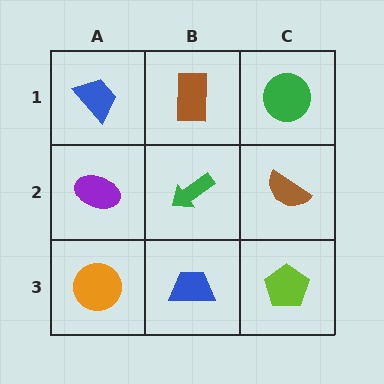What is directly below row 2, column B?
A blue trapezoid.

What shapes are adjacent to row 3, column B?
A green arrow (row 2, column B), an orange circle (row 3, column A), a lime pentagon (row 3, column C).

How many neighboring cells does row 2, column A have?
3.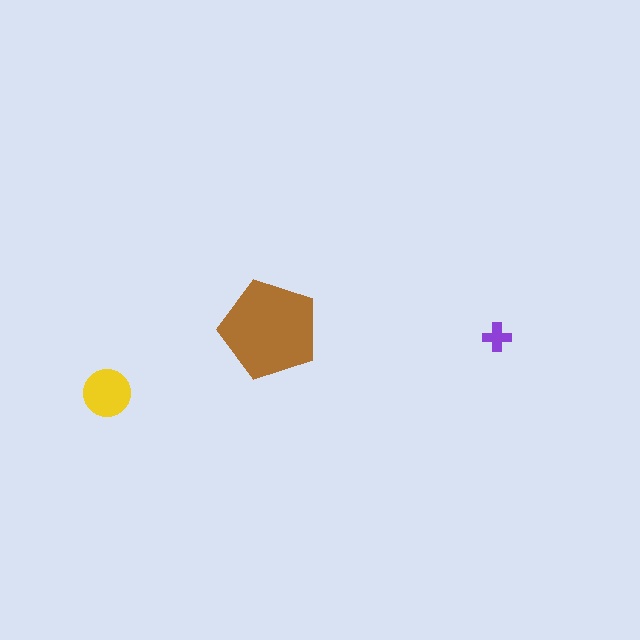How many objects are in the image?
There are 3 objects in the image.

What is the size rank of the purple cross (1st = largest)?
3rd.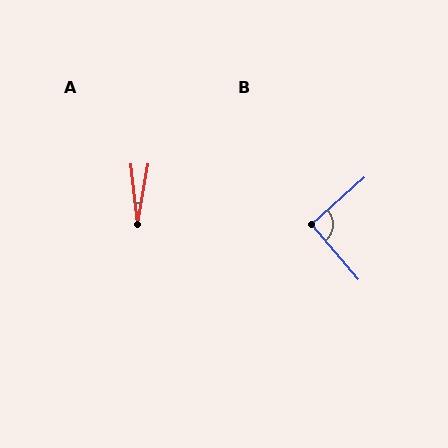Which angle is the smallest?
A, at approximately 16 degrees.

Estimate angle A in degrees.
Approximately 16 degrees.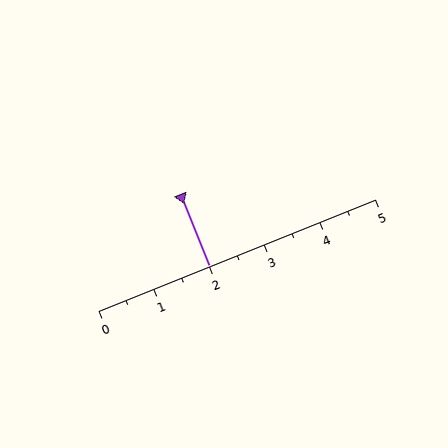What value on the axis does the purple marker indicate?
The marker indicates approximately 2.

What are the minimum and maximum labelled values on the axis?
The axis runs from 0 to 5.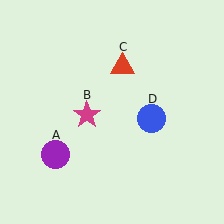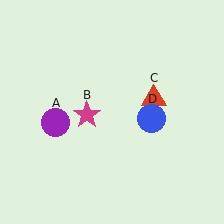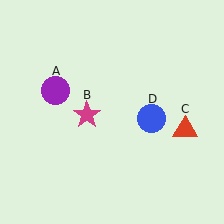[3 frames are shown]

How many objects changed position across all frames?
2 objects changed position: purple circle (object A), red triangle (object C).